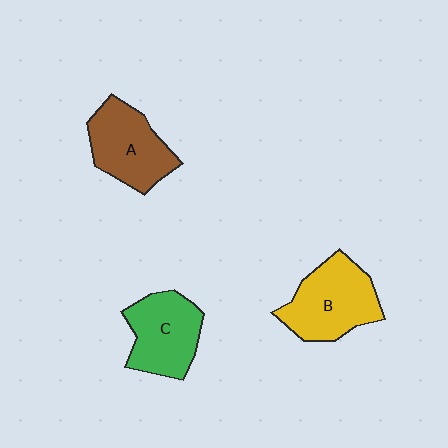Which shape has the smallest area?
Shape C (green).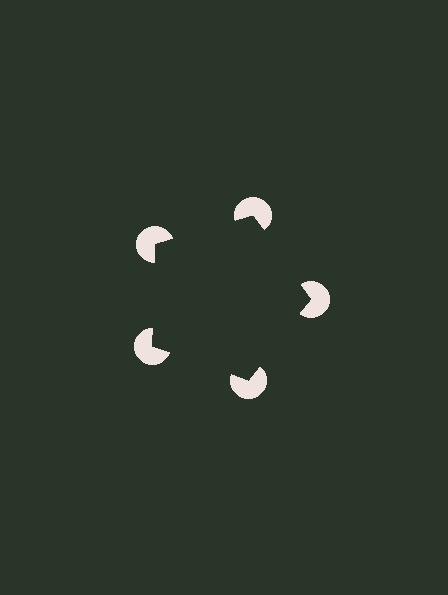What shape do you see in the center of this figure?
An illusory pentagon — its edges are inferred from the aligned wedge cuts in the pac-man discs, not physically drawn.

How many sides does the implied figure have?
5 sides.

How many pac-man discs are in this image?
There are 5 — one at each vertex of the illusory pentagon.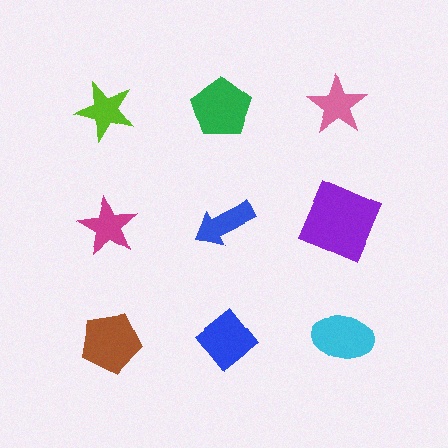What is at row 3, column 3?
A cyan ellipse.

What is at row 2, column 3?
A purple square.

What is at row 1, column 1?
A lime star.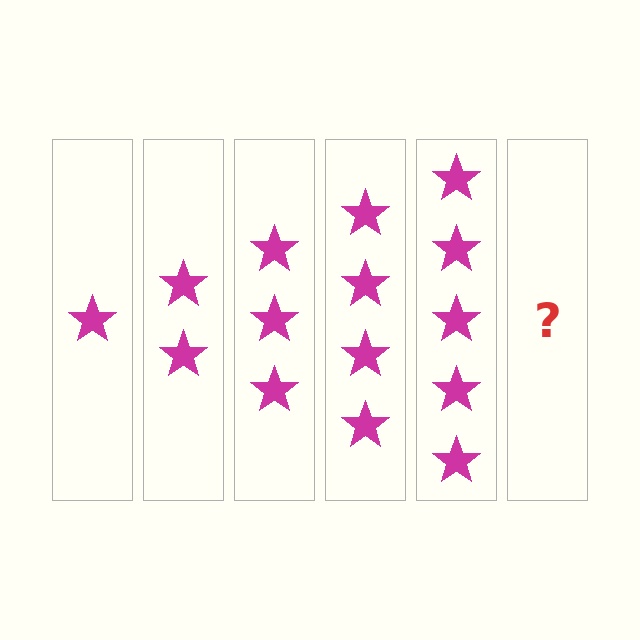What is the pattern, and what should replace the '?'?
The pattern is that each step adds one more star. The '?' should be 6 stars.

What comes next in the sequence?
The next element should be 6 stars.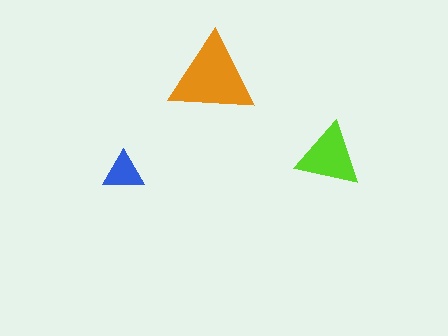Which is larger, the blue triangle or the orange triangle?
The orange one.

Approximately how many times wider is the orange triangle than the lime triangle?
About 1.5 times wider.